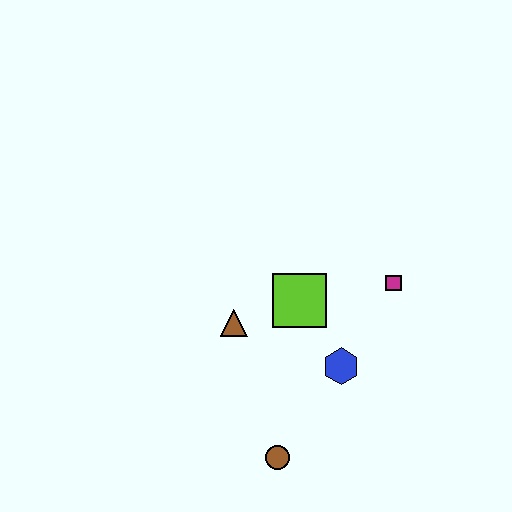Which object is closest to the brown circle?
The blue hexagon is closest to the brown circle.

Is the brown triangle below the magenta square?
Yes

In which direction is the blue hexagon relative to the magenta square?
The blue hexagon is below the magenta square.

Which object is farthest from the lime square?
The brown circle is farthest from the lime square.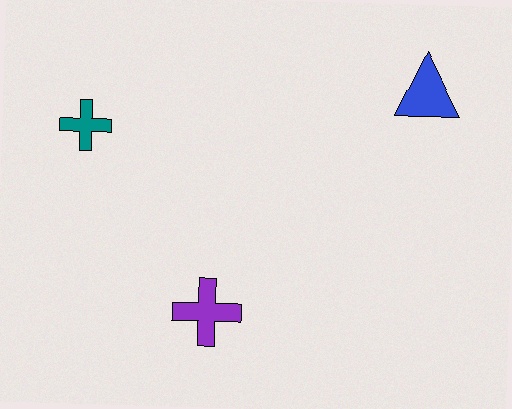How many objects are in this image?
There are 3 objects.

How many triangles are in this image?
There is 1 triangle.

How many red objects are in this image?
There are no red objects.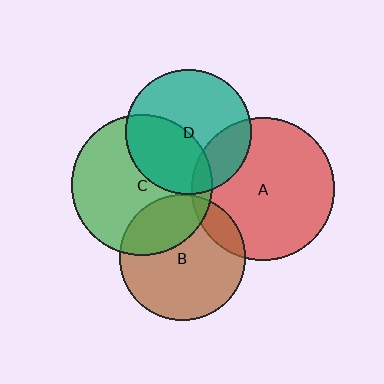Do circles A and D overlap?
Yes.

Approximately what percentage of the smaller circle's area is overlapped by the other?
Approximately 20%.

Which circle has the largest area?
Circle A (red).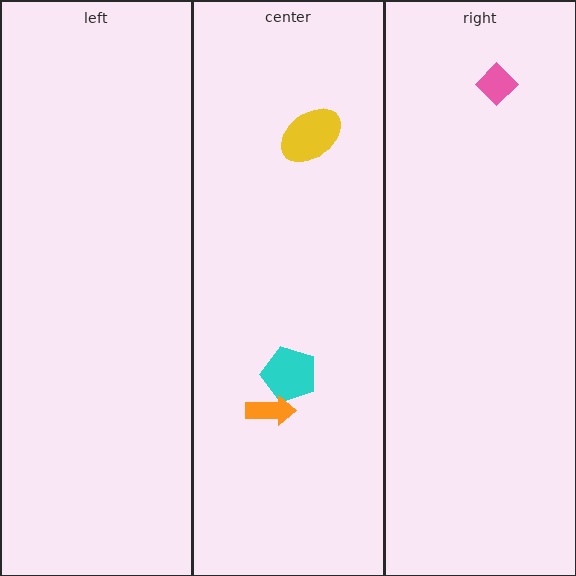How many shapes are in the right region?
1.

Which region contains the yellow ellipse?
The center region.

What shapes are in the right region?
The pink diamond.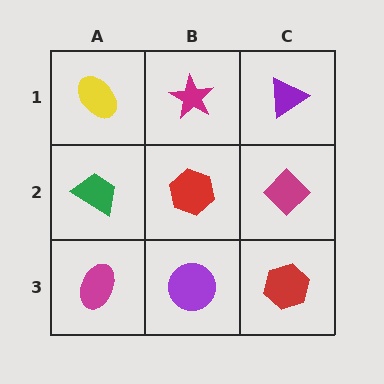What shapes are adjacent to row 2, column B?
A magenta star (row 1, column B), a purple circle (row 3, column B), a green trapezoid (row 2, column A), a magenta diamond (row 2, column C).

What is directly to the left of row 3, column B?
A magenta ellipse.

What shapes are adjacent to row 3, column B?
A red hexagon (row 2, column B), a magenta ellipse (row 3, column A), a red hexagon (row 3, column C).